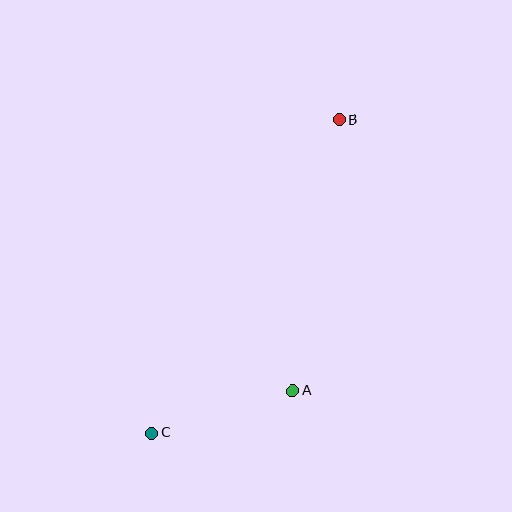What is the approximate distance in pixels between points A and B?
The distance between A and B is approximately 275 pixels.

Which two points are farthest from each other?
Points B and C are farthest from each other.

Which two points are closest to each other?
Points A and C are closest to each other.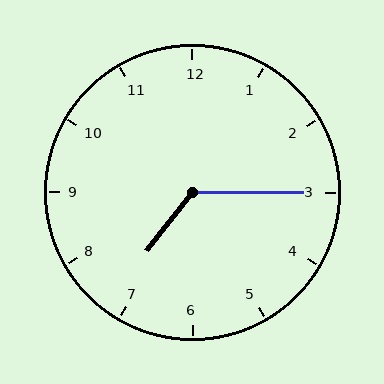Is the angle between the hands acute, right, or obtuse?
It is obtuse.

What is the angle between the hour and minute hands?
Approximately 128 degrees.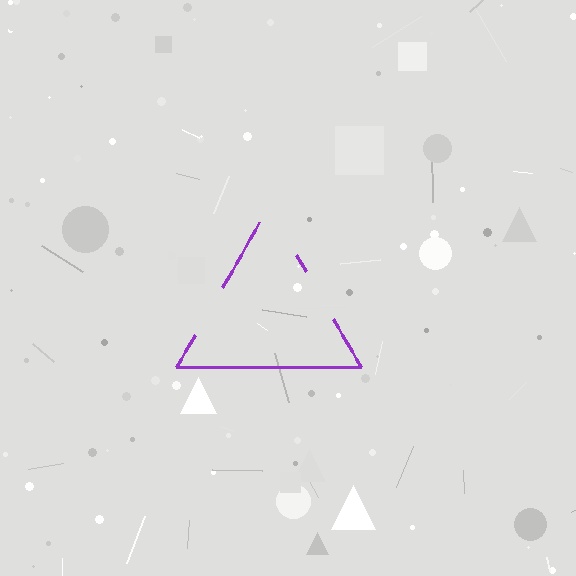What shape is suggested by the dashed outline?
The dashed outline suggests a triangle.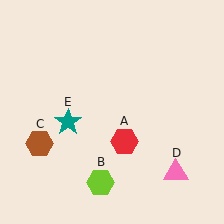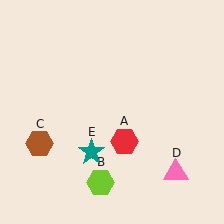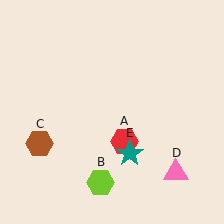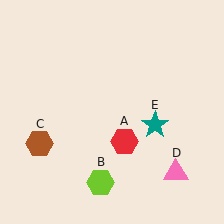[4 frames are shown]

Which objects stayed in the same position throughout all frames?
Red hexagon (object A) and lime hexagon (object B) and brown hexagon (object C) and pink triangle (object D) remained stationary.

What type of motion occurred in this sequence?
The teal star (object E) rotated counterclockwise around the center of the scene.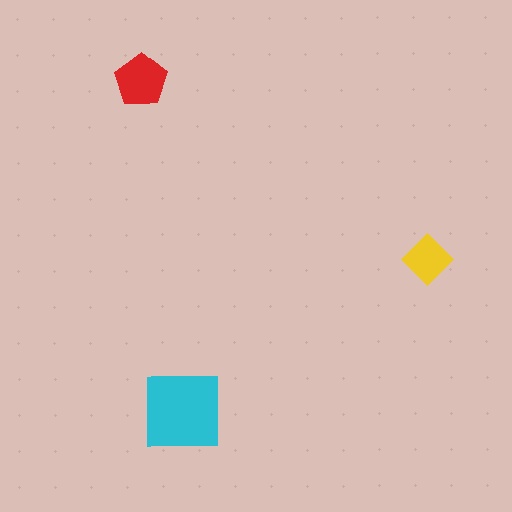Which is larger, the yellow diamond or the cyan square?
The cyan square.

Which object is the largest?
The cyan square.